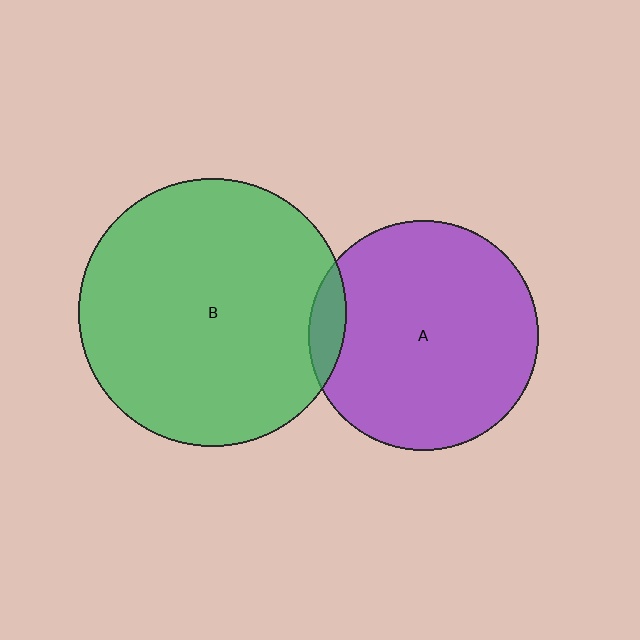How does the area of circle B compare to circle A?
Approximately 1.4 times.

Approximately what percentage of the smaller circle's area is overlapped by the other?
Approximately 10%.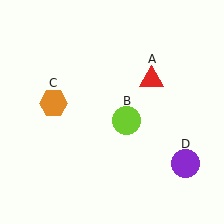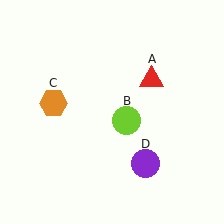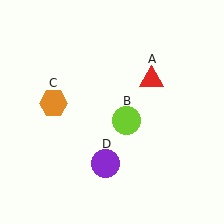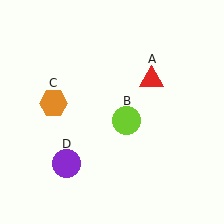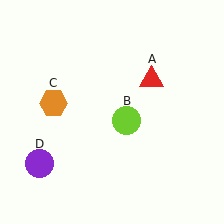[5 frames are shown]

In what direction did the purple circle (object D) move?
The purple circle (object D) moved left.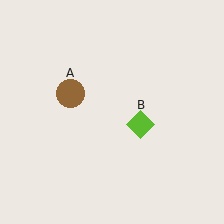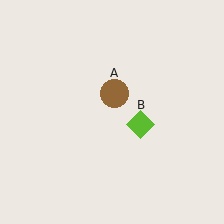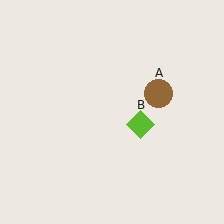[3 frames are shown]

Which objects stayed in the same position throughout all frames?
Lime diamond (object B) remained stationary.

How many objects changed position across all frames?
1 object changed position: brown circle (object A).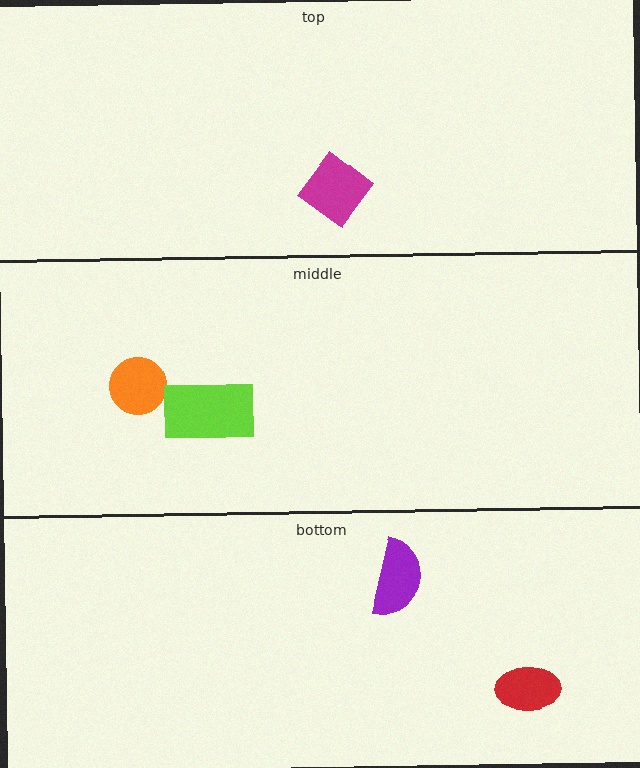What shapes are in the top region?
The magenta diamond.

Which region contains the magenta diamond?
The top region.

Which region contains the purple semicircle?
The bottom region.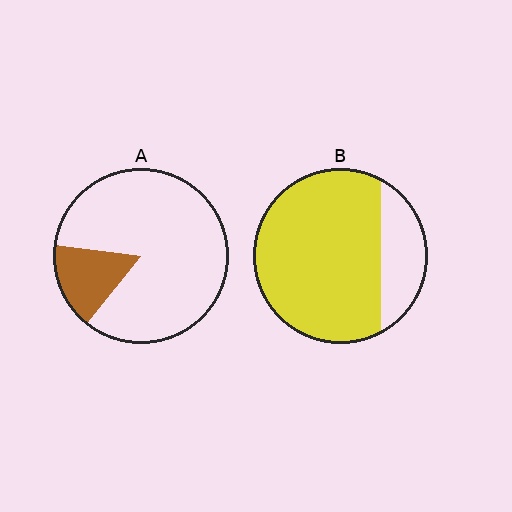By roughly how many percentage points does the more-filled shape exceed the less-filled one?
By roughly 60 percentage points (B over A).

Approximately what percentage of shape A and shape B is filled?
A is approximately 15% and B is approximately 80%.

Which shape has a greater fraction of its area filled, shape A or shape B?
Shape B.